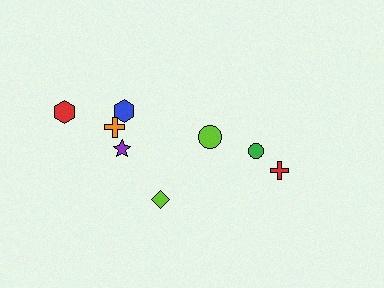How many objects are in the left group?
There are 5 objects.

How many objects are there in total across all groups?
There are 8 objects.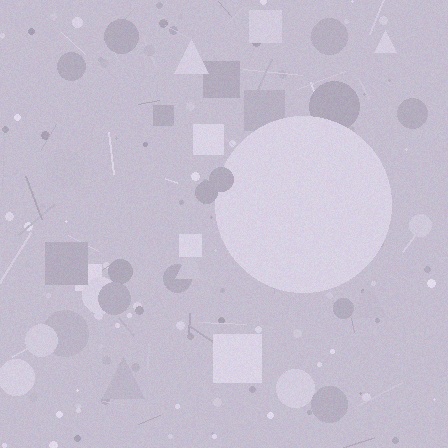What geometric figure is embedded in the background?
A circle is embedded in the background.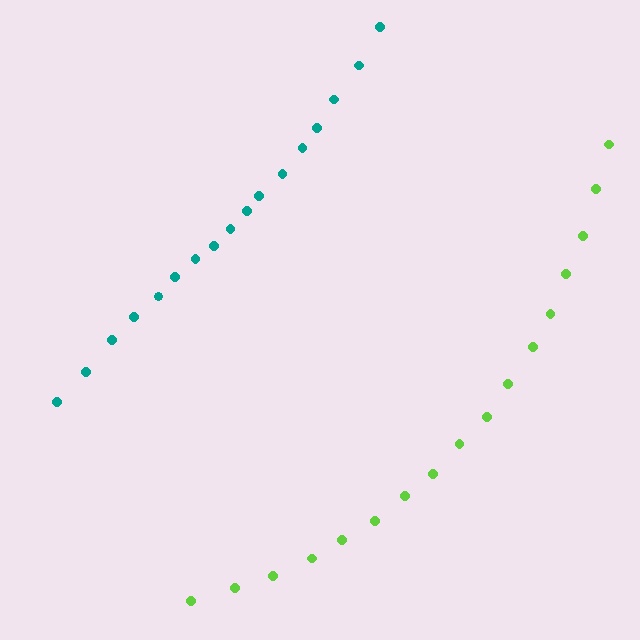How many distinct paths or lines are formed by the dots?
There are 2 distinct paths.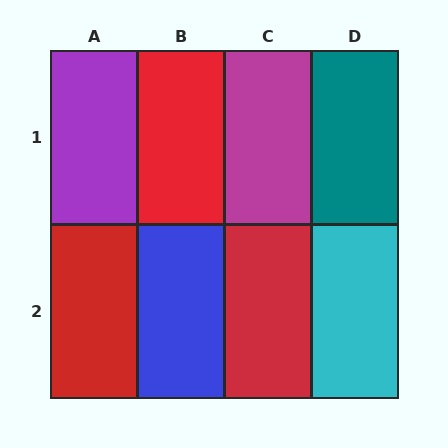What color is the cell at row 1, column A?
Purple.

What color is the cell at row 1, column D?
Teal.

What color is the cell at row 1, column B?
Red.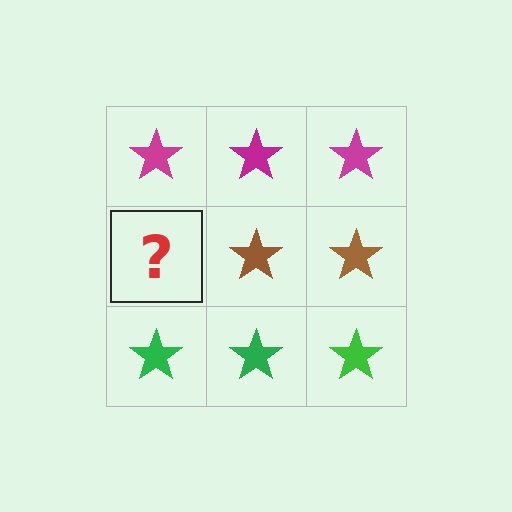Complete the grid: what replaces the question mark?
The question mark should be replaced with a brown star.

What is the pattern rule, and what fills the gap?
The rule is that each row has a consistent color. The gap should be filled with a brown star.